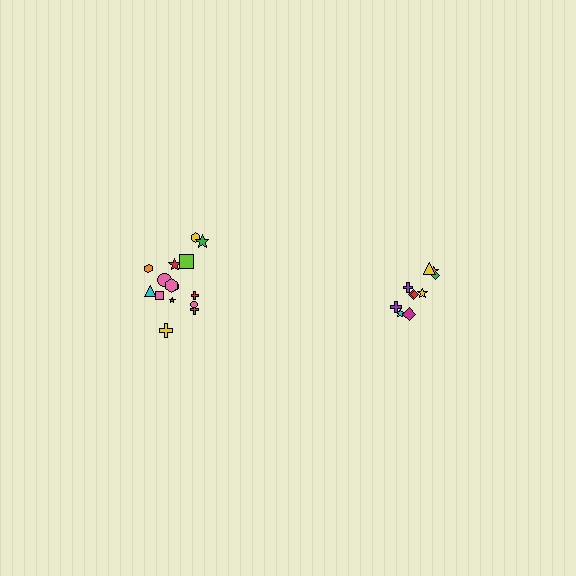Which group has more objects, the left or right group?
The left group.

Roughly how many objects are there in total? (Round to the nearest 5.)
Roughly 25 objects in total.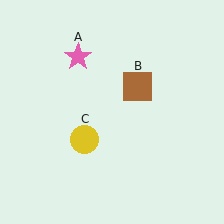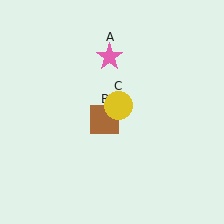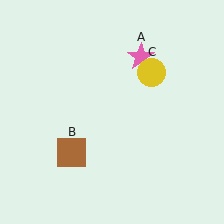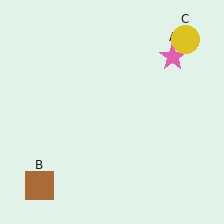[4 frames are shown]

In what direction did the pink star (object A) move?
The pink star (object A) moved right.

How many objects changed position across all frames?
3 objects changed position: pink star (object A), brown square (object B), yellow circle (object C).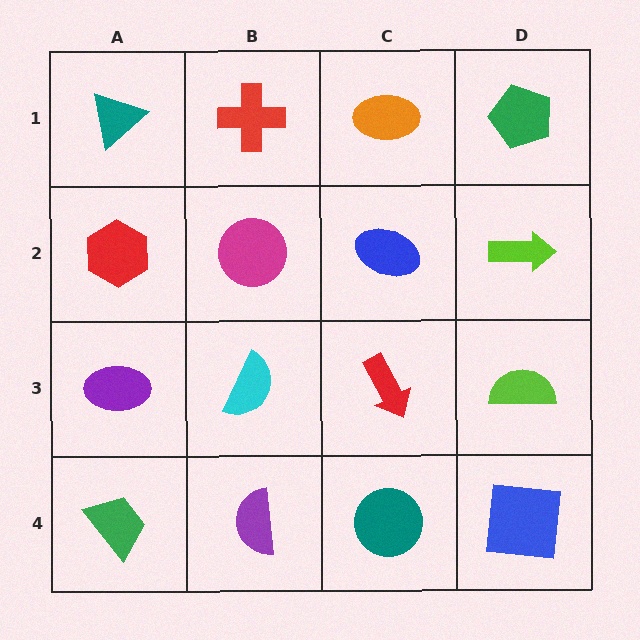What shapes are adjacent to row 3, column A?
A red hexagon (row 2, column A), a green trapezoid (row 4, column A), a cyan semicircle (row 3, column B).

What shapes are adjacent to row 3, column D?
A lime arrow (row 2, column D), a blue square (row 4, column D), a red arrow (row 3, column C).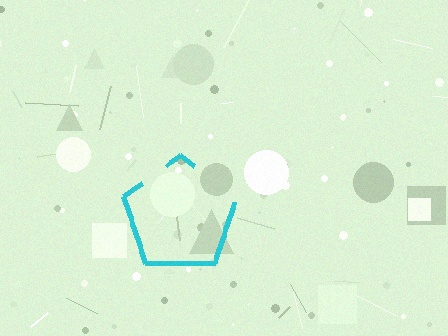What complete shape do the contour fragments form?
The contour fragments form a pentagon.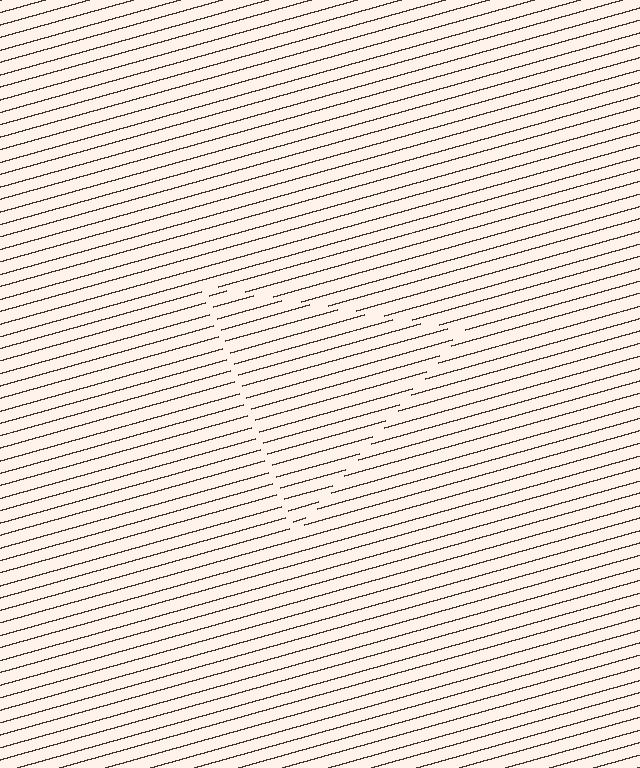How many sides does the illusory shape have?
3 sides — the line-ends trace a triangle.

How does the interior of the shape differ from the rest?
The interior of the shape contains the same grating, shifted by half a period — the contour is defined by the phase discontinuity where line-ends from the inner and outer gratings abut.